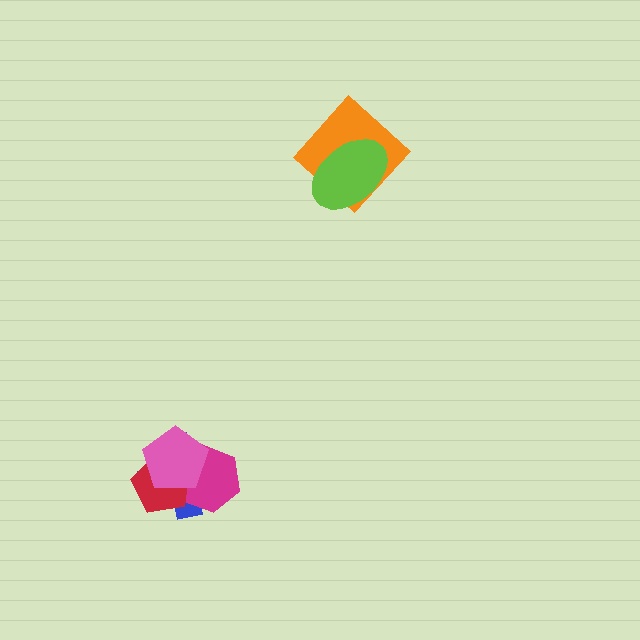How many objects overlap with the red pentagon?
3 objects overlap with the red pentagon.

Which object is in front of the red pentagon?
The pink pentagon is in front of the red pentagon.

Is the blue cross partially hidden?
Yes, it is partially covered by another shape.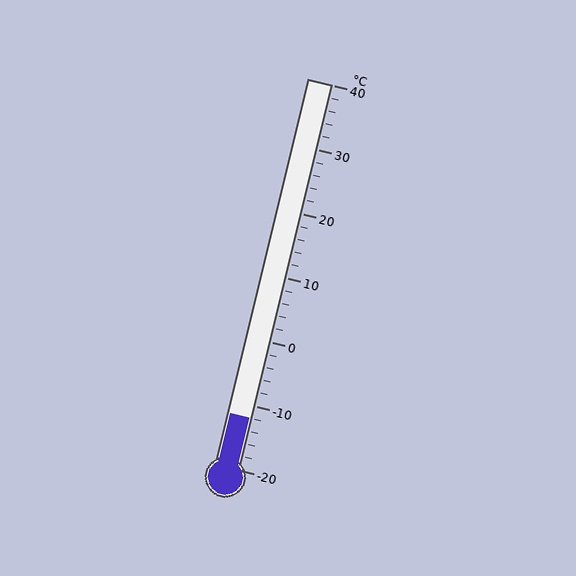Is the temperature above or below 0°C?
The temperature is below 0°C.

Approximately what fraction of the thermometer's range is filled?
The thermometer is filled to approximately 15% of its range.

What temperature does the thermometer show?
The thermometer shows approximately -12°C.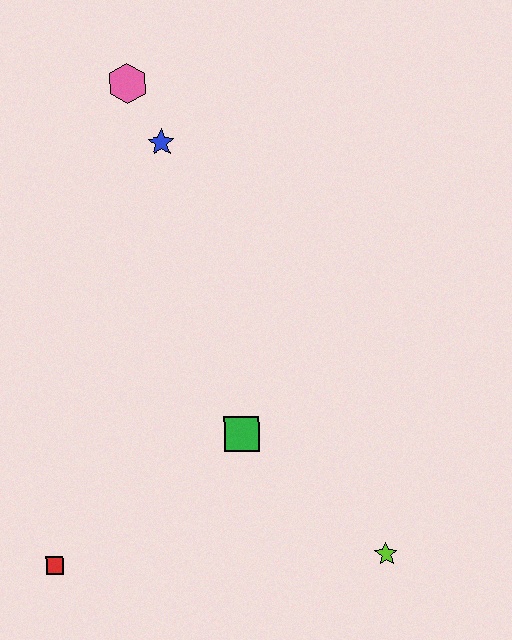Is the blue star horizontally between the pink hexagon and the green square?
Yes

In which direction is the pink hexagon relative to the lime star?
The pink hexagon is above the lime star.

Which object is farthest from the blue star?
The lime star is farthest from the blue star.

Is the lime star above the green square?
No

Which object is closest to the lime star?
The green square is closest to the lime star.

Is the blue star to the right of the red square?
Yes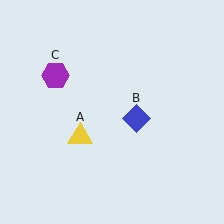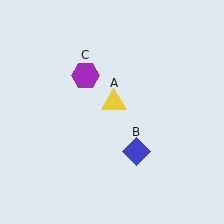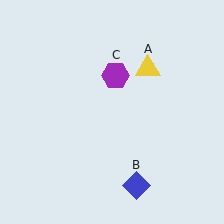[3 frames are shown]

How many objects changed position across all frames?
3 objects changed position: yellow triangle (object A), blue diamond (object B), purple hexagon (object C).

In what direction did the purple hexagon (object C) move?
The purple hexagon (object C) moved right.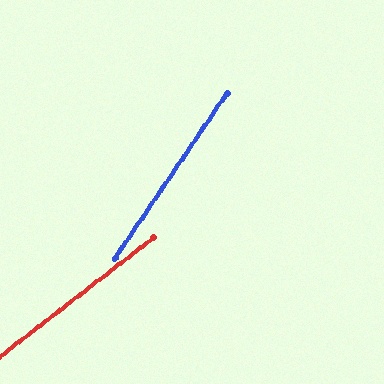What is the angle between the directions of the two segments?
Approximately 18 degrees.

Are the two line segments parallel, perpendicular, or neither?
Neither parallel nor perpendicular — they differ by about 18°.